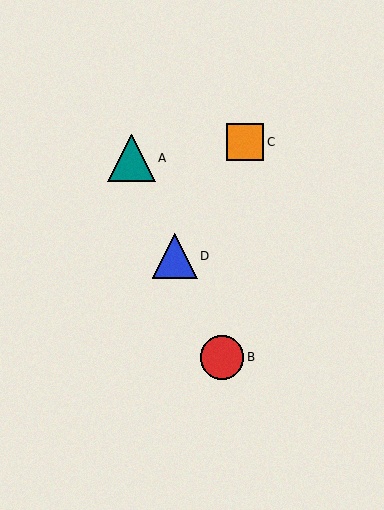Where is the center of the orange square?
The center of the orange square is at (245, 142).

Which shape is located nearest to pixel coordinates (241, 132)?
The orange square (labeled C) at (245, 142) is nearest to that location.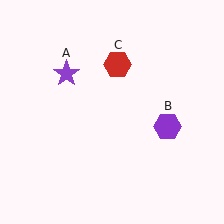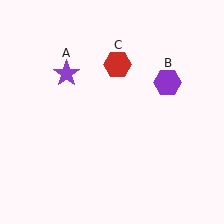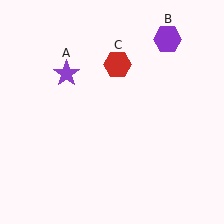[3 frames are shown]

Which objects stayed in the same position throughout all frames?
Purple star (object A) and red hexagon (object C) remained stationary.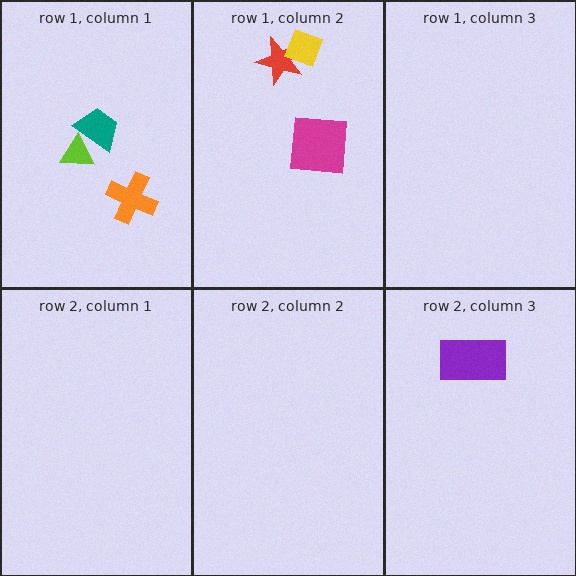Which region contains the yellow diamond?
The row 1, column 2 region.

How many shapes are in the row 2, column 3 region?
1.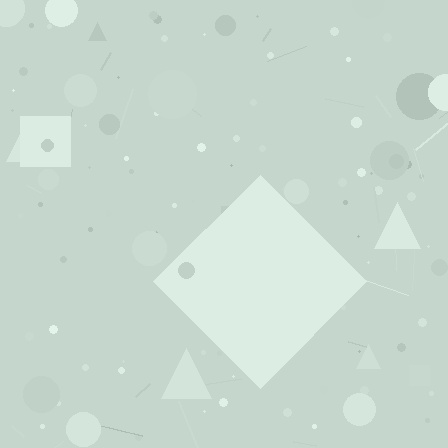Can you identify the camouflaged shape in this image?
The camouflaged shape is a diamond.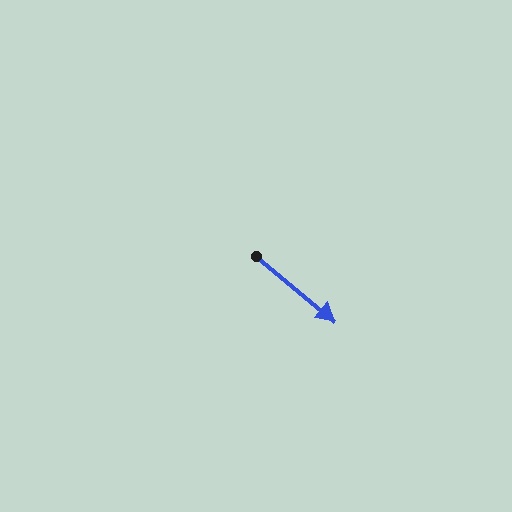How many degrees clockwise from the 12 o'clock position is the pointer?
Approximately 130 degrees.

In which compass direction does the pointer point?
Southeast.